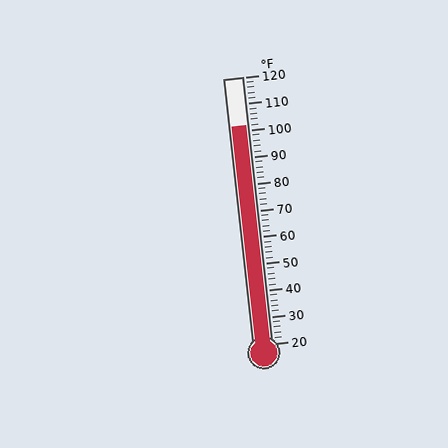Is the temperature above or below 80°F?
The temperature is above 80°F.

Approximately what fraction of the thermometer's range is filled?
The thermometer is filled to approximately 80% of its range.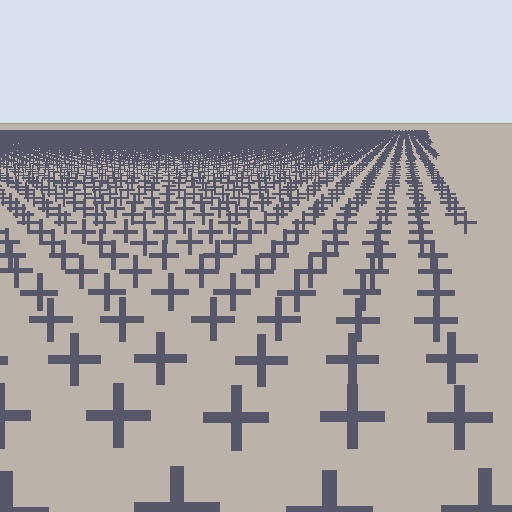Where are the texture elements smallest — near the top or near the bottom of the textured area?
Near the top.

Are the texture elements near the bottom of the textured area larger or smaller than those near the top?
Larger. Near the bottom, elements are closer to the viewer and appear at a bigger on-screen size.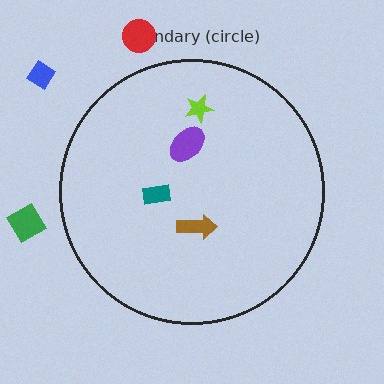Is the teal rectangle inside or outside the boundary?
Inside.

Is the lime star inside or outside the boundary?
Inside.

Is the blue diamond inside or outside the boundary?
Outside.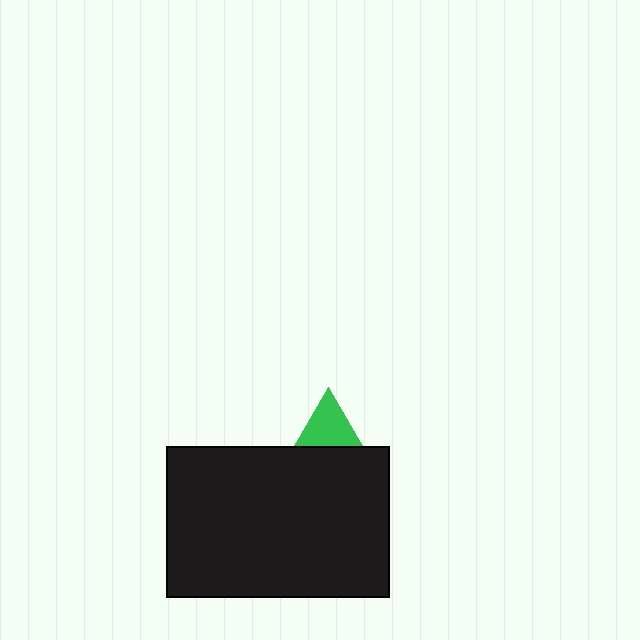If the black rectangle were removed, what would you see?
You would see the complete green triangle.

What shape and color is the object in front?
The object in front is a black rectangle.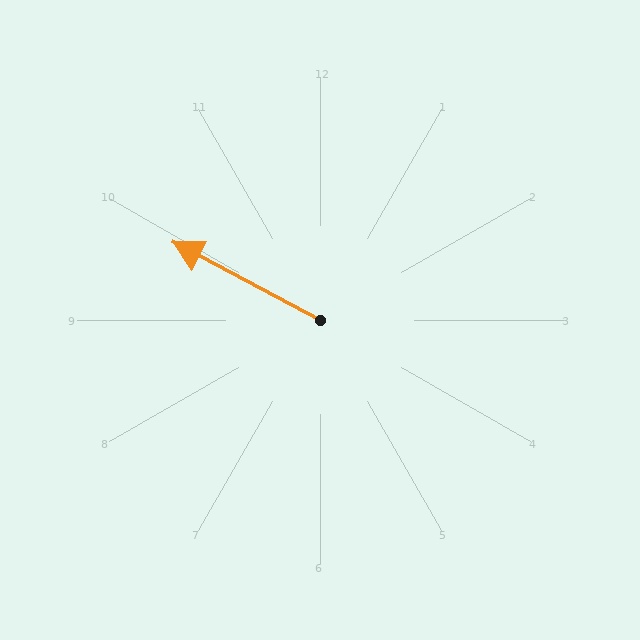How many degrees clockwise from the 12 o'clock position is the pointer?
Approximately 298 degrees.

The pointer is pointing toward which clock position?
Roughly 10 o'clock.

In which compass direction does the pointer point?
Northwest.